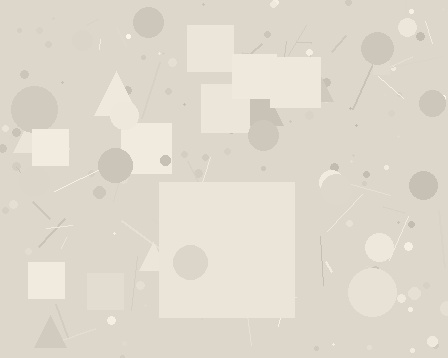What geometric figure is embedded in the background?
A square is embedded in the background.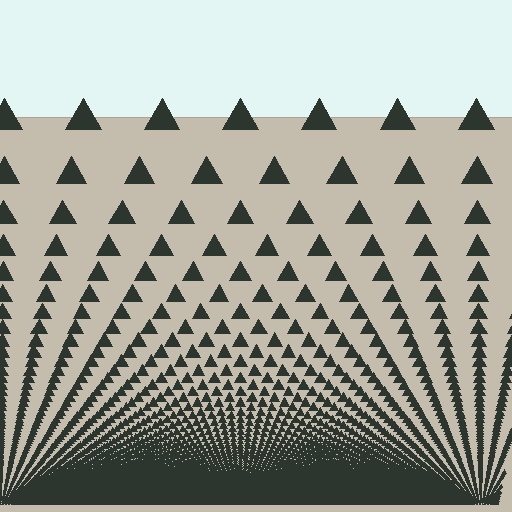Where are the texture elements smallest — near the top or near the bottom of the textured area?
Near the bottom.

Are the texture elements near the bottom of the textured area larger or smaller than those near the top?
Smaller. The gradient is inverted — elements near the bottom are smaller and denser.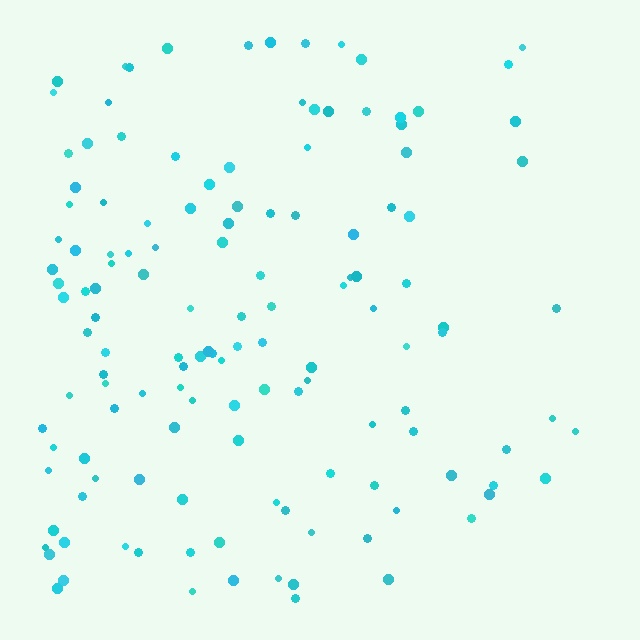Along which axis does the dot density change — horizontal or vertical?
Horizontal.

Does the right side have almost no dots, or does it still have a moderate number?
Still a moderate number, just noticeably fewer than the left.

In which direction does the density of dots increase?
From right to left, with the left side densest.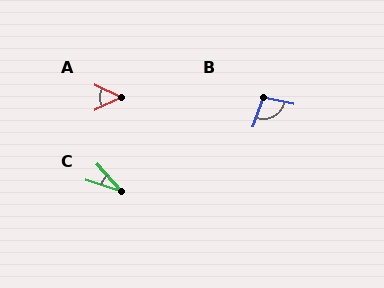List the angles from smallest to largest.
C (30°), A (53°), B (99°).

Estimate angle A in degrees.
Approximately 53 degrees.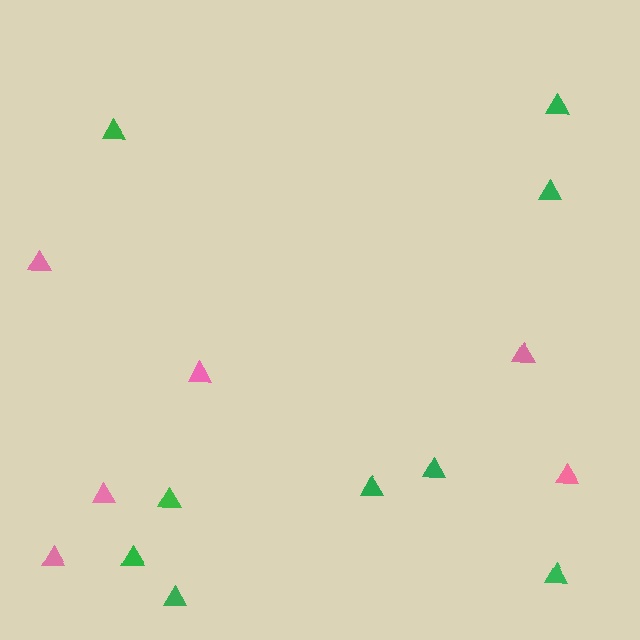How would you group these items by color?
There are 2 groups: one group of pink triangles (6) and one group of green triangles (9).